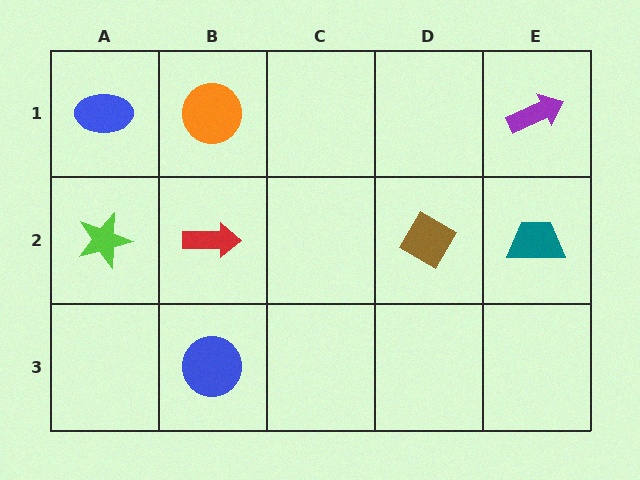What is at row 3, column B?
A blue circle.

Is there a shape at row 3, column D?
No, that cell is empty.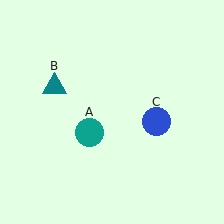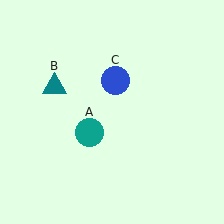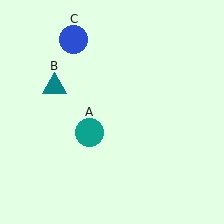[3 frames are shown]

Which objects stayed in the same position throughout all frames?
Teal circle (object A) and teal triangle (object B) remained stationary.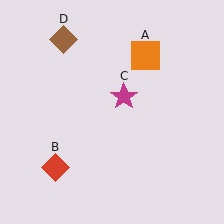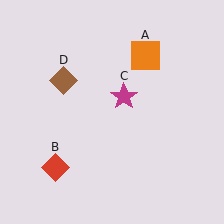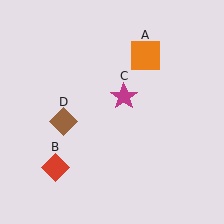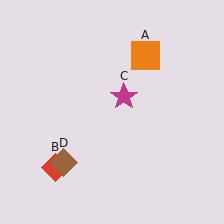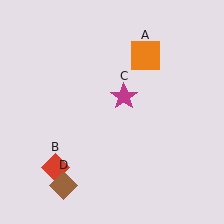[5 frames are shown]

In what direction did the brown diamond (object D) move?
The brown diamond (object D) moved down.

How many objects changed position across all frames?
1 object changed position: brown diamond (object D).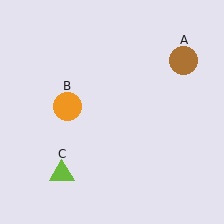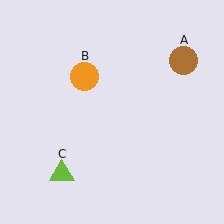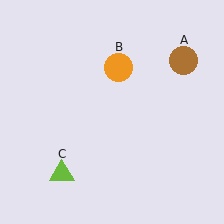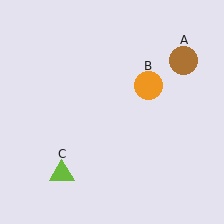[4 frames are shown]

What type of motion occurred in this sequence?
The orange circle (object B) rotated clockwise around the center of the scene.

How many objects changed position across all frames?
1 object changed position: orange circle (object B).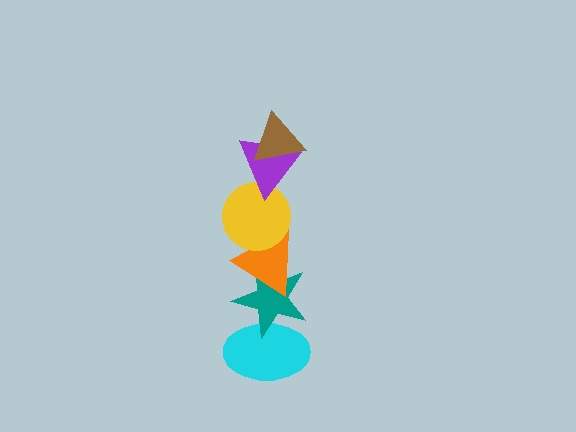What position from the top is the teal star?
The teal star is 5th from the top.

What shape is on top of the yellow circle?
The purple triangle is on top of the yellow circle.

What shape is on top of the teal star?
The orange triangle is on top of the teal star.